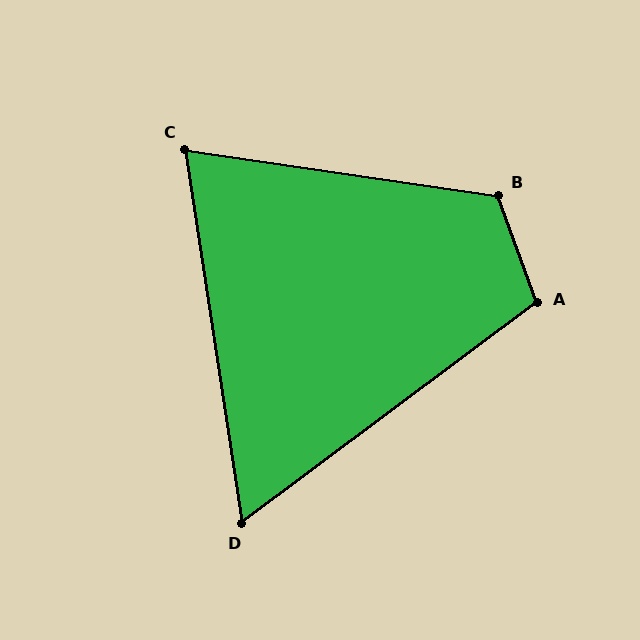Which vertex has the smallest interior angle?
D, at approximately 62 degrees.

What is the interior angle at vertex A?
Approximately 107 degrees (obtuse).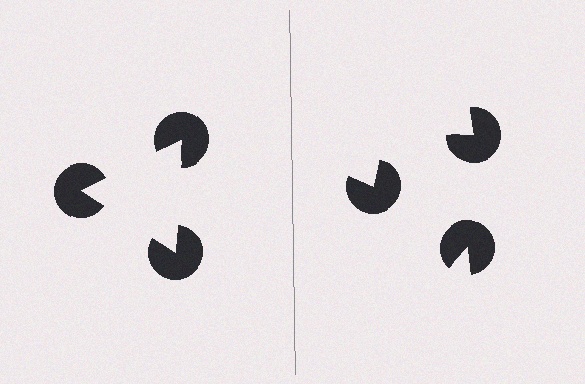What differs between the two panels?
The pac-man discs are positioned identically on both sides; only the wedge orientations differ. On the left they align to a triangle; on the right they are misaligned.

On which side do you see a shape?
An illusory triangle appears on the left side. On the right side the wedge cuts are rotated, so no coherent shape forms.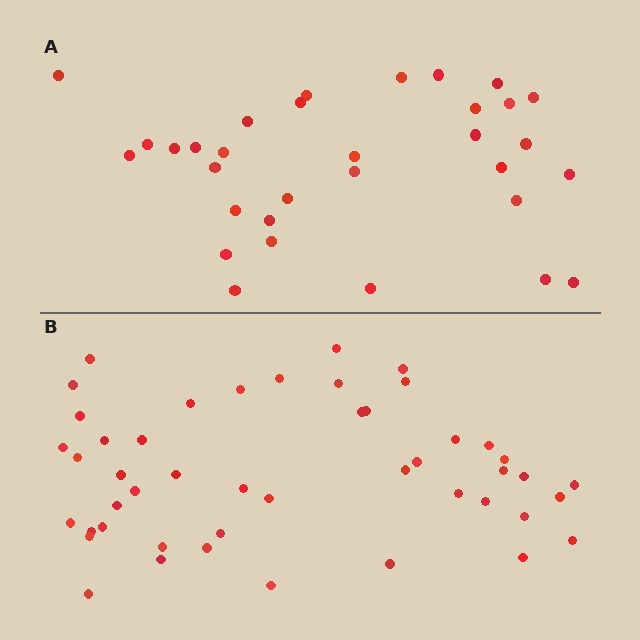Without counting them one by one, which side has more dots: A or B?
Region B (the bottom region) has more dots.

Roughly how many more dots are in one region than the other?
Region B has approximately 15 more dots than region A.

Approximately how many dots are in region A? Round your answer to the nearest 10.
About 30 dots. (The exact count is 32, which rounds to 30.)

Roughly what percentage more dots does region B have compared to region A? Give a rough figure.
About 45% more.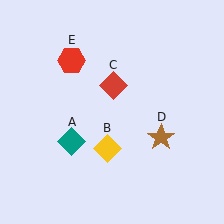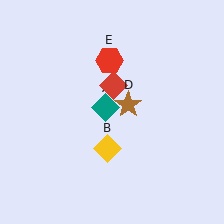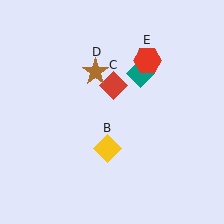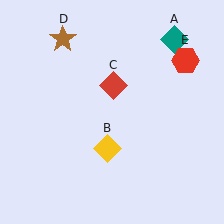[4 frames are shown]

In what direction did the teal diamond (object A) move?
The teal diamond (object A) moved up and to the right.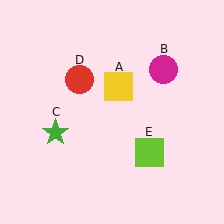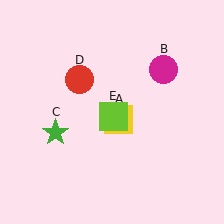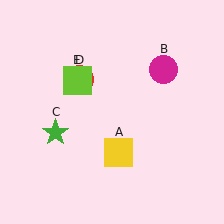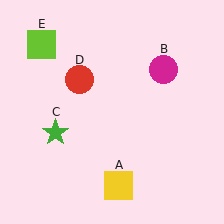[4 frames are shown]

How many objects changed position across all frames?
2 objects changed position: yellow square (object A), lime square (object E).